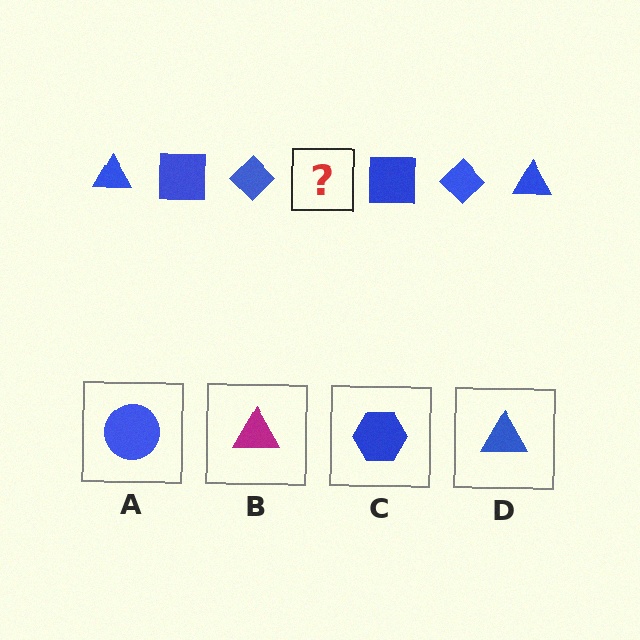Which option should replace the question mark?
Option D.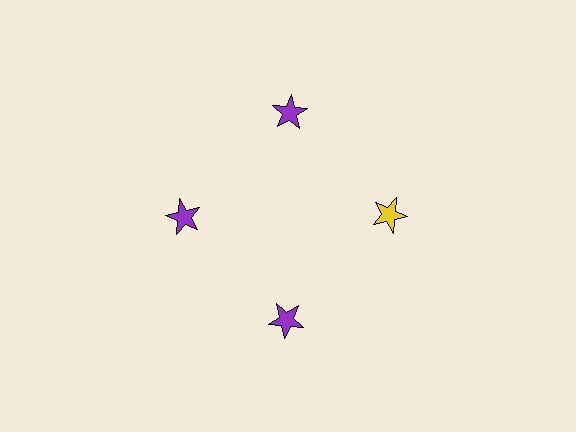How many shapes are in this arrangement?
There are 4 shapes arranged in a ring pattern.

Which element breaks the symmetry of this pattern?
The yellow star at roughly the 3 o'clock position breaks the symmetry. All other shapes are purple stars.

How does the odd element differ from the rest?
It has a different color: yellow instead of purple.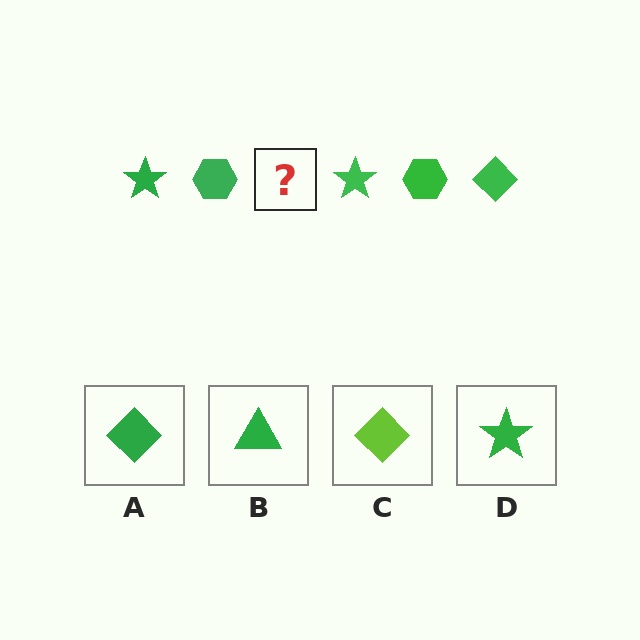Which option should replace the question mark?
Option A.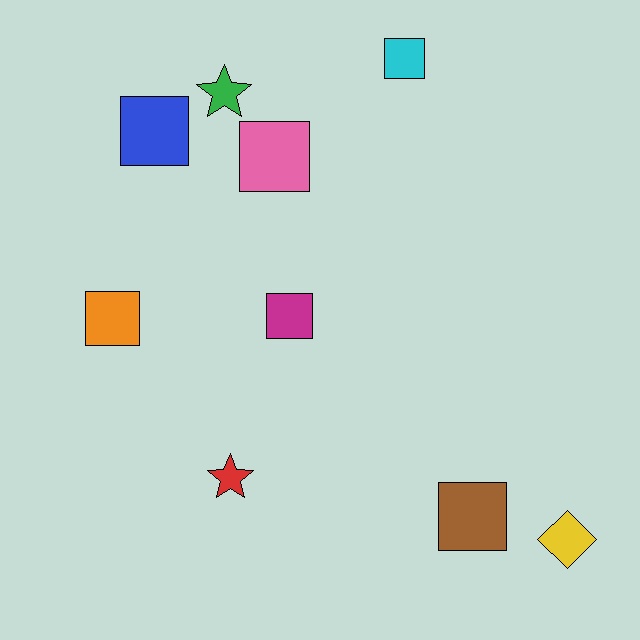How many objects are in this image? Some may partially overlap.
There are 9 objects.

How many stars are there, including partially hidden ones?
There are 2 stars.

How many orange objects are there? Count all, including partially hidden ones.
There is 1 orange object.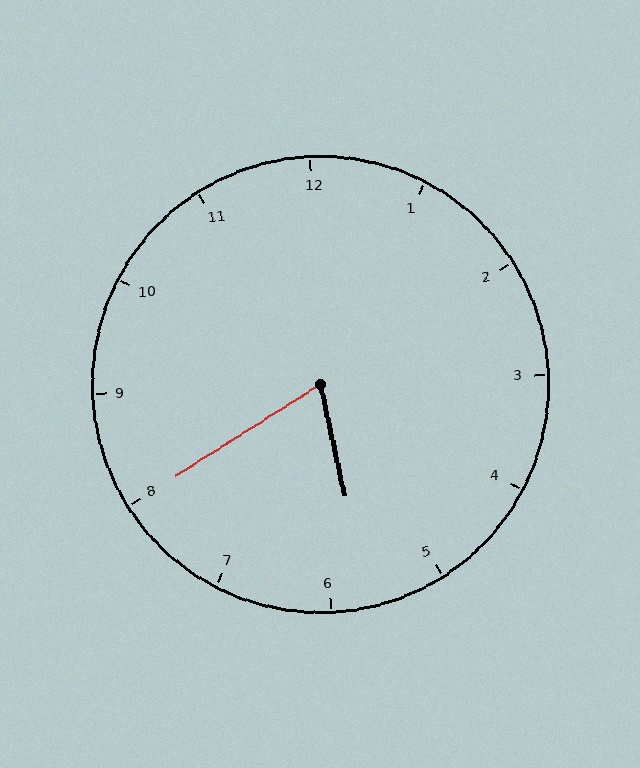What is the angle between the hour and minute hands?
Approximately 70 degrees.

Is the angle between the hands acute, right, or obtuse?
It is acute.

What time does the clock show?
5:40.